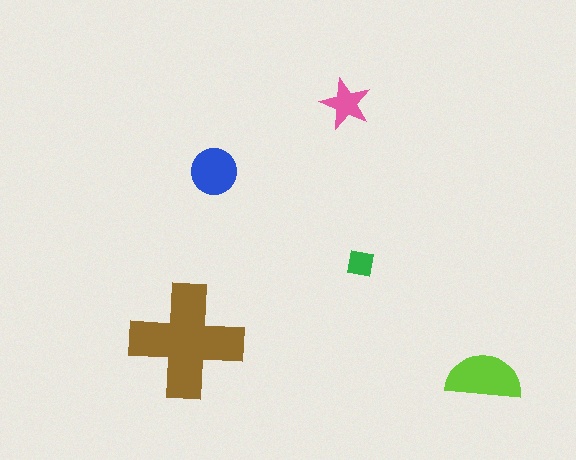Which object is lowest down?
The lime semicircle is bottommost.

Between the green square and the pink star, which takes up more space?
The pink star.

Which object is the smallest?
The green square.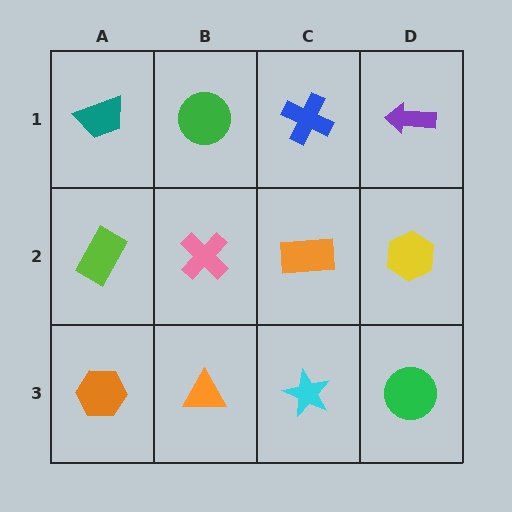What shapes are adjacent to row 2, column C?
A blue cross (row 1, column C), a cyan star (row 3, column C), a pink cross (row 2, column B), a yellow hexagon (row 2, column D).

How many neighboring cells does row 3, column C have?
3.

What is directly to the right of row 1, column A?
A green circle.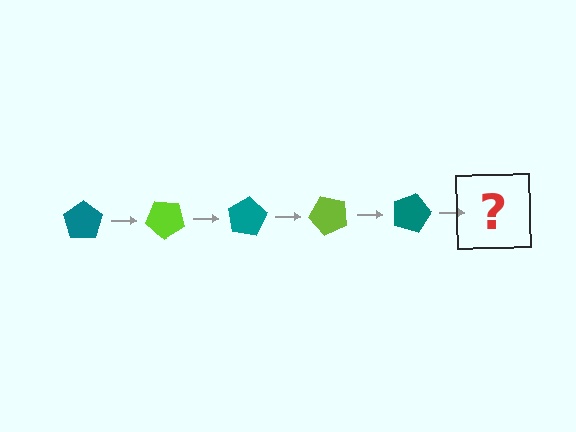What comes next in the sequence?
The next element should be a lime pentagon, rotated 200 degrees from the start.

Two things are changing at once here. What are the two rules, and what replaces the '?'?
The two rules are that it rotates 40 degrees each step and the color cycles through teal and lime. The '?' should be a lime pentagon, rotated 200 degrees from the start.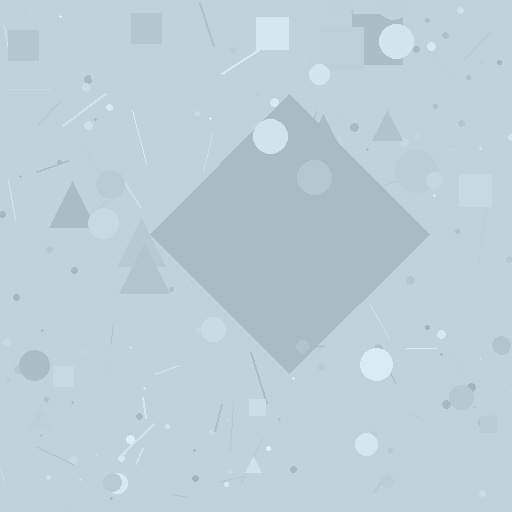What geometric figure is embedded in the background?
A diamond is embedded in the background.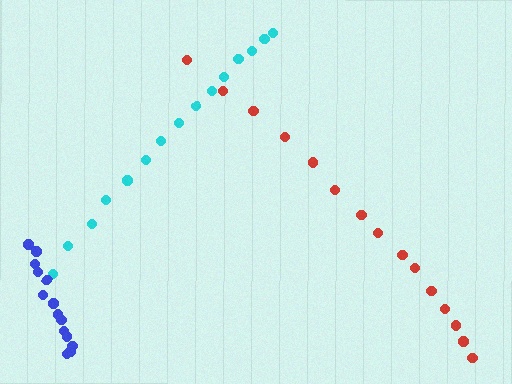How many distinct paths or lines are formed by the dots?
There are 3 distinct paths.